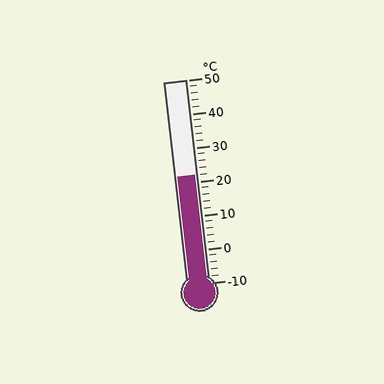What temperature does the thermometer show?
The thermometer shows approximately 22°C.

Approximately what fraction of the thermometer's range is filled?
The thermometer is filled to approximately 55% of its range.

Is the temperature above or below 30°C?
The temperature is below 30°C.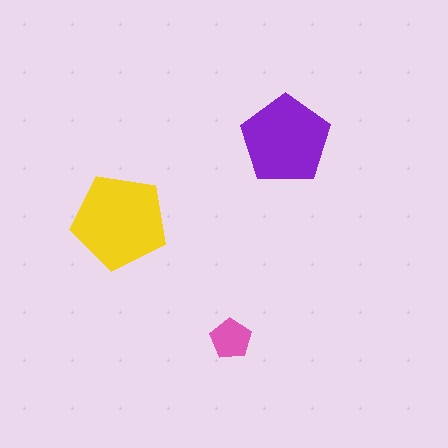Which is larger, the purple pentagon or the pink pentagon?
The purple one.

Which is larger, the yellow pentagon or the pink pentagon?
The yellow one.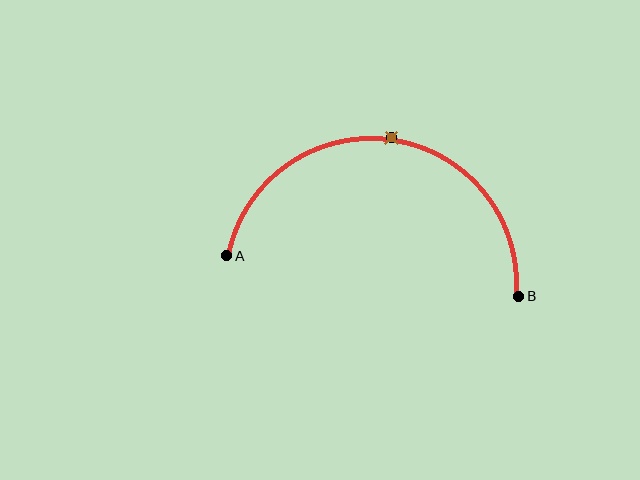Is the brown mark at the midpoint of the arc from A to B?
Yes. The brown mark lies on the arc at equal arc-length from both A and B — it is the arc midpoint.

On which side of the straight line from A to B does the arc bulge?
The arc bulges above the straight line connecting A and B.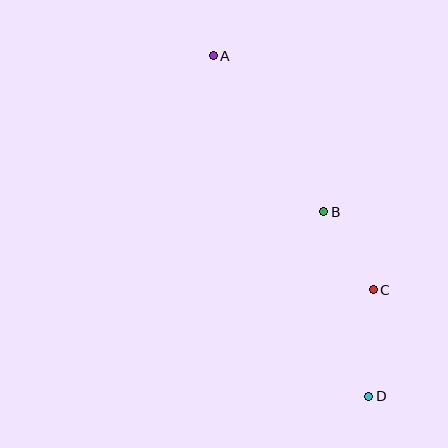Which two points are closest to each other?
Points B and C are closest to each other.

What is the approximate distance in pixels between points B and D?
The distance between B and D is approximately 190 pixels.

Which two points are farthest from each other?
Points A and D are farthest from each other.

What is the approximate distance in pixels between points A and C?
The distance between A and C is approximately 284 pixels.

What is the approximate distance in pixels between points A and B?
The distance between A and B is approximately 191 pixels.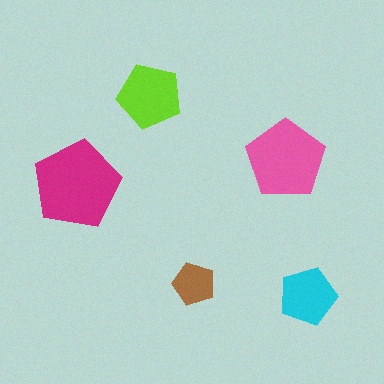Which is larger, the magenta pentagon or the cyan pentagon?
The magenta one.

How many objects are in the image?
There are 5 objects in the image.